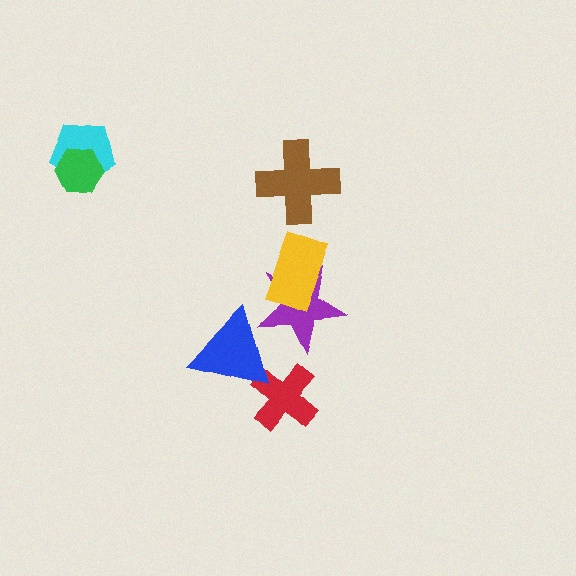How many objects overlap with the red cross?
1 object overlaps with the red cross.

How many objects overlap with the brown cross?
0 objects overlap with the brown cross.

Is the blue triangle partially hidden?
No, no other shape covers it.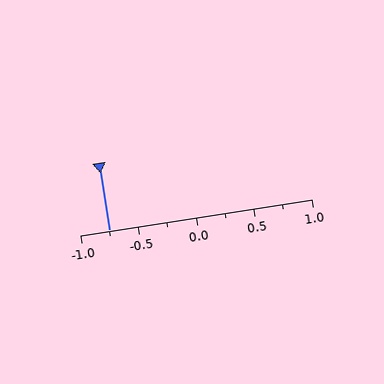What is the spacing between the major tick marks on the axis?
The major ticks are spaced 0.5 apart.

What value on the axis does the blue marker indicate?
The marker indicates approximately -0.75.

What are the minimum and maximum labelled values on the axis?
The axis runs from -1.0 to 1.0.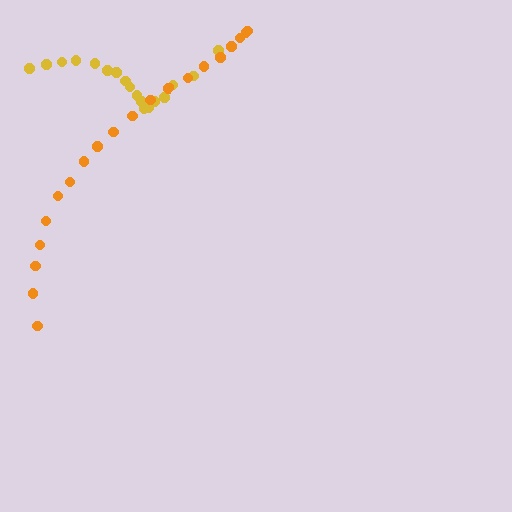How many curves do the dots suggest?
There are 2 distinct paths.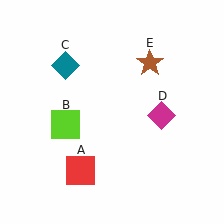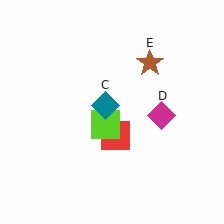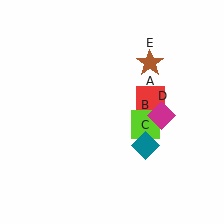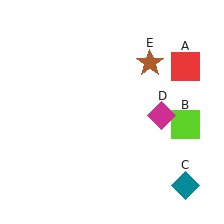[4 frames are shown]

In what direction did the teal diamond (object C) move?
The teal diamond (object C) moved down and to the right.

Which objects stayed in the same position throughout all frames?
Magenta diamond (object D) and brown star (object E) remained stationary.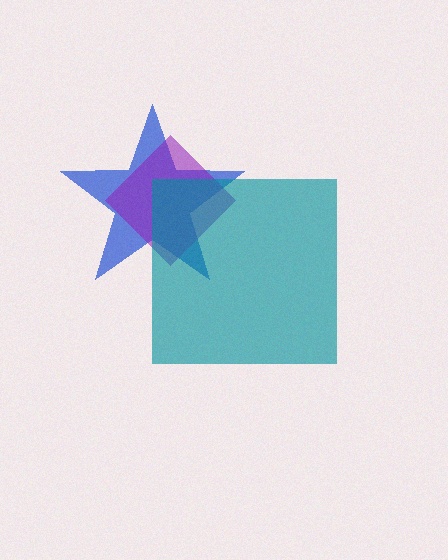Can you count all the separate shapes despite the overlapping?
Yes, there are 3 separate shapes.